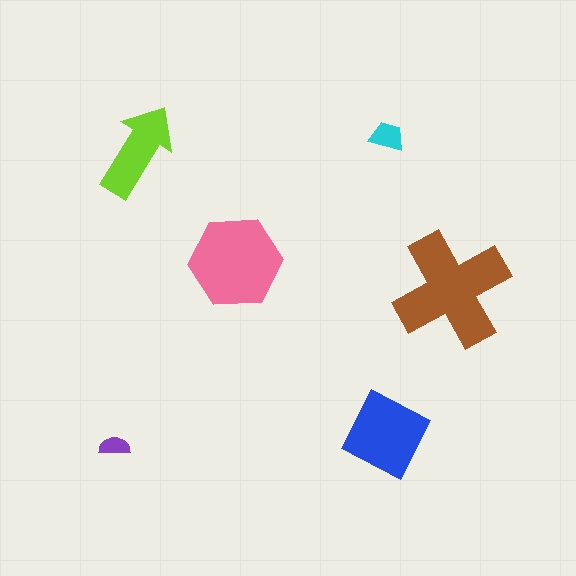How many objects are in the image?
There are 6 objects in the image.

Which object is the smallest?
The purple semicircle.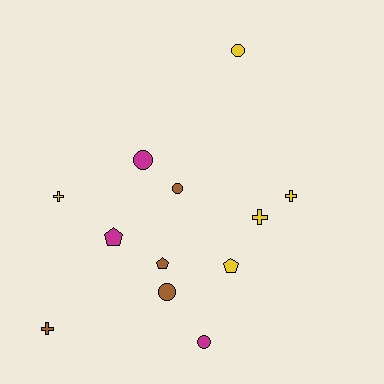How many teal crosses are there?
There are no teal crosses.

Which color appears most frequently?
Yellow, with 5 objects.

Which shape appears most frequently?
Circle, with 5 objects.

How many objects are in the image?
There are 12 objects.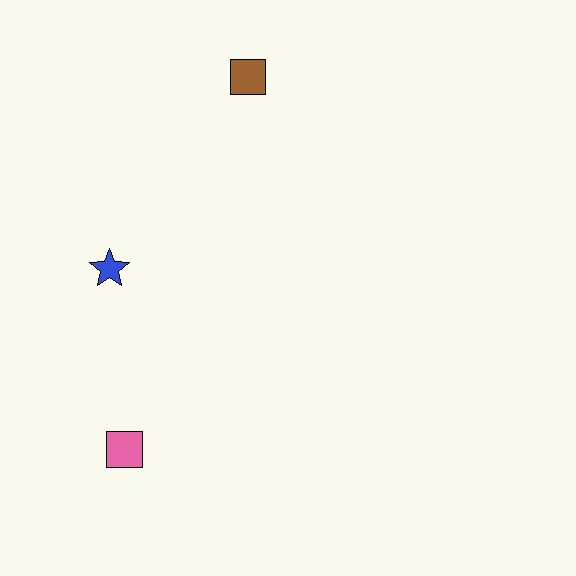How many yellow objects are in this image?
There are no yellow objects.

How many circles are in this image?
There are no circles.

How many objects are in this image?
There are 3 objects.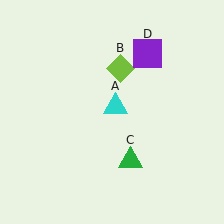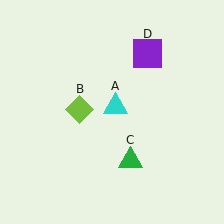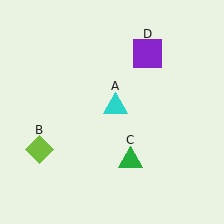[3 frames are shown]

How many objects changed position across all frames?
1 object changed position: lime diamond (object B).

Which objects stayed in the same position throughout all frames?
Cyan triangle (object A) and green triangle (object C) and purple square (object D) remained stationary.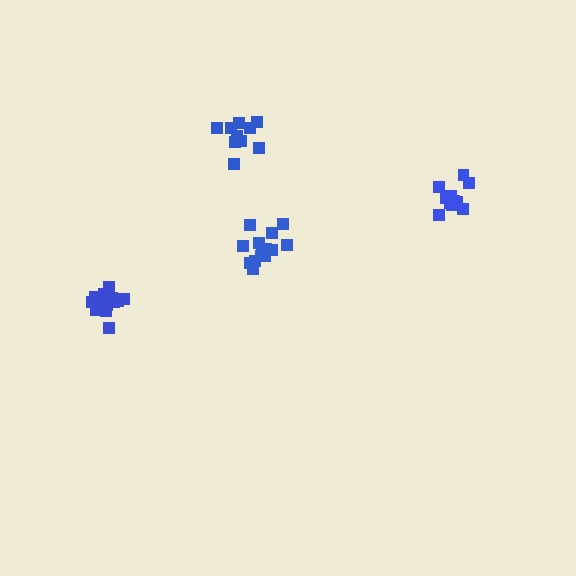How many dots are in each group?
Group 1: 14 dots, Group 2: 10 dots, Group 3: 13 dots, Group 4: 15 dots (52 total).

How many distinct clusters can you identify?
There are 4 distinct clusters.